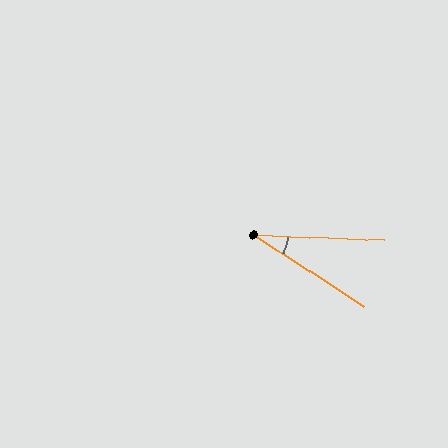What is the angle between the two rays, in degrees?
Approximately 31 degrees.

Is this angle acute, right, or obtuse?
It is acute.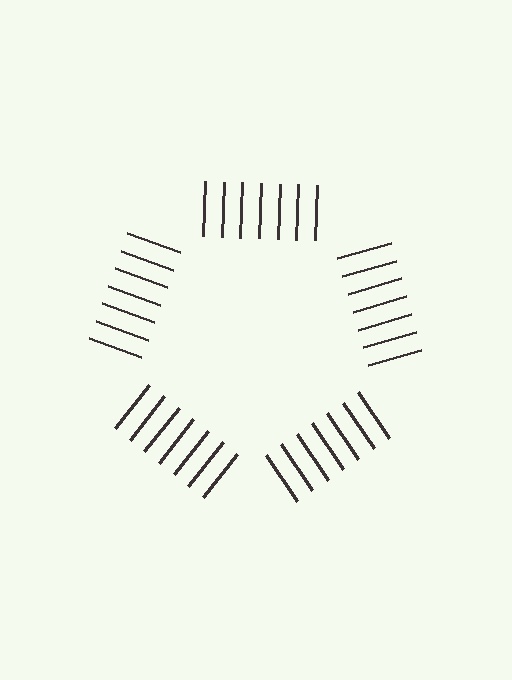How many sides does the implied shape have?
5 sides — the line-ends trace a pentagon.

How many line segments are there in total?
35 — 7 along each of the 5 edges.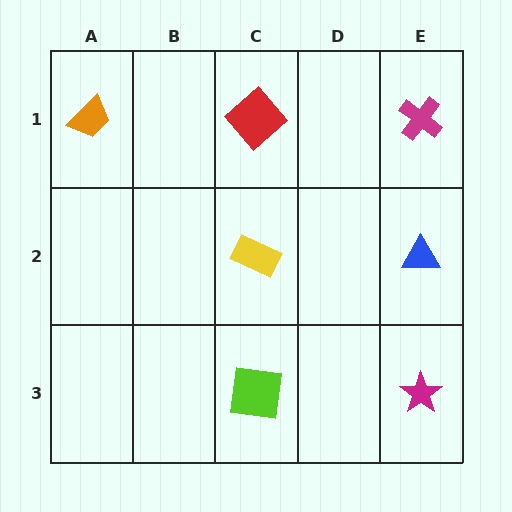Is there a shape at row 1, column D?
No, that cell is empty.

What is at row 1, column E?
A magenta cross.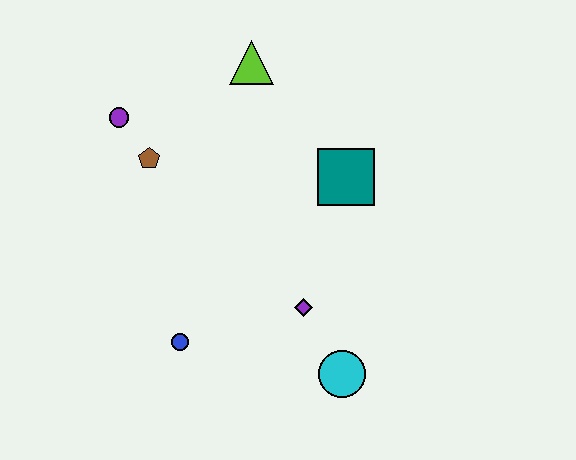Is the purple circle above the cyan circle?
Yes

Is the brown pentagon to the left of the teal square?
Yes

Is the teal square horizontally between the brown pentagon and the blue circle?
No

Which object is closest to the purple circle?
The brown pentagon is closest to the purple circle.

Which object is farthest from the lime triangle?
The cyan circle is farthest from the lime triangle.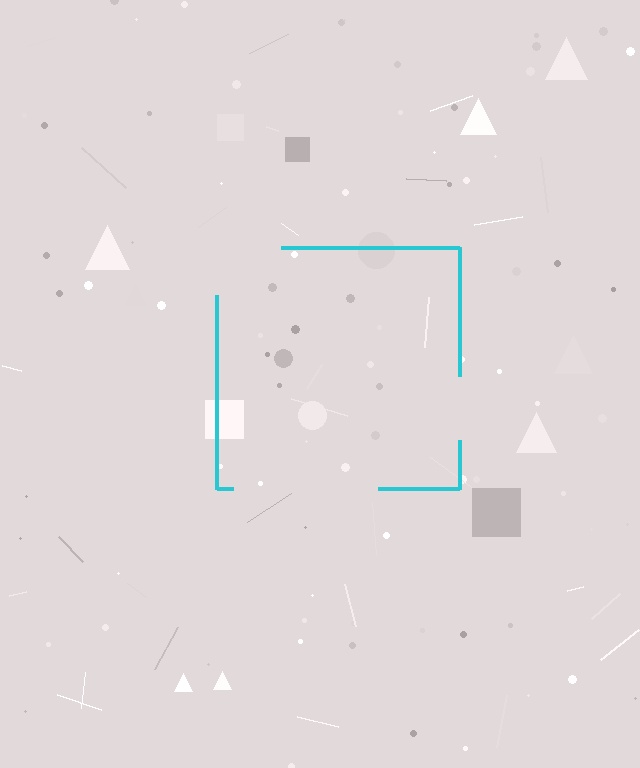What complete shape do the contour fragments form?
The contour fragments form a square.